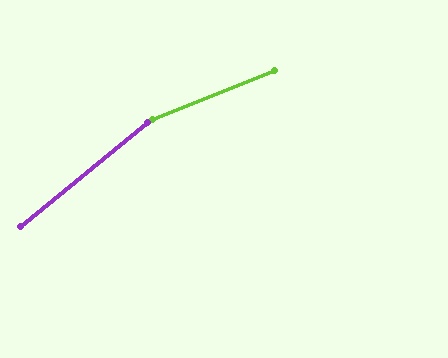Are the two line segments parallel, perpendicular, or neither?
Neither parallel nor perpendicular — they differ by about 17°.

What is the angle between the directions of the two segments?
Approximately 17 degrees.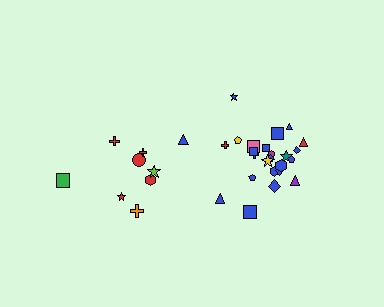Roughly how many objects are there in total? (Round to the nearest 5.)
Roughly 35 objects in total.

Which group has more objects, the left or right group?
The right group.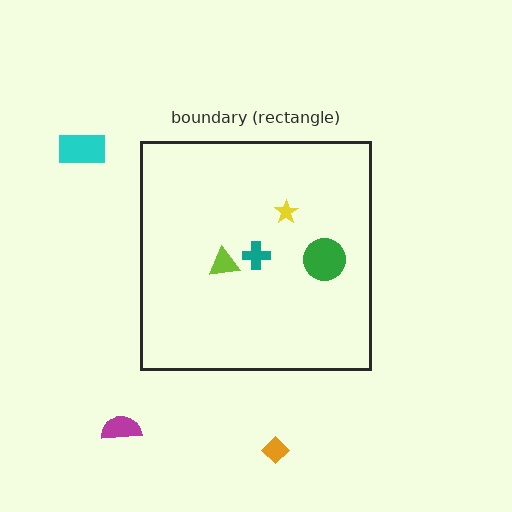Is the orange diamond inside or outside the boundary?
Outside.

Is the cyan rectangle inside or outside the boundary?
Outside.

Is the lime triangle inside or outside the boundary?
Inside.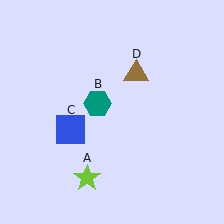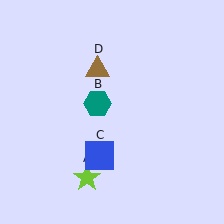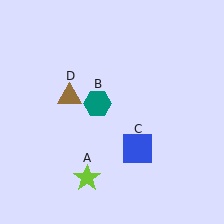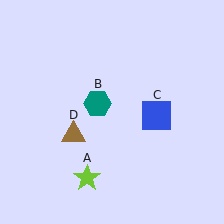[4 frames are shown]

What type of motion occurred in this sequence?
The blue square (object C), brown triangle (object D) rotated counterclockwise around the center of the scene.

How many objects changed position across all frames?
2 objects changed position: blue square (object C), brown triangle (object D).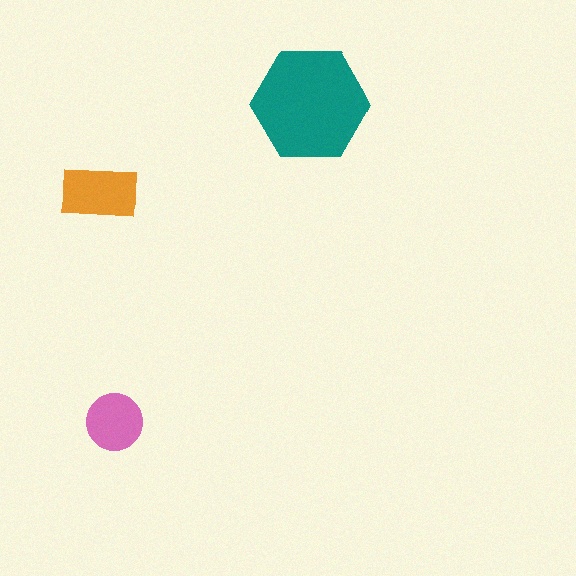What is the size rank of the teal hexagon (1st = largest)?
1st.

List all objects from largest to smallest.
The teal hexagon, the orange rectangle, the pink circle.